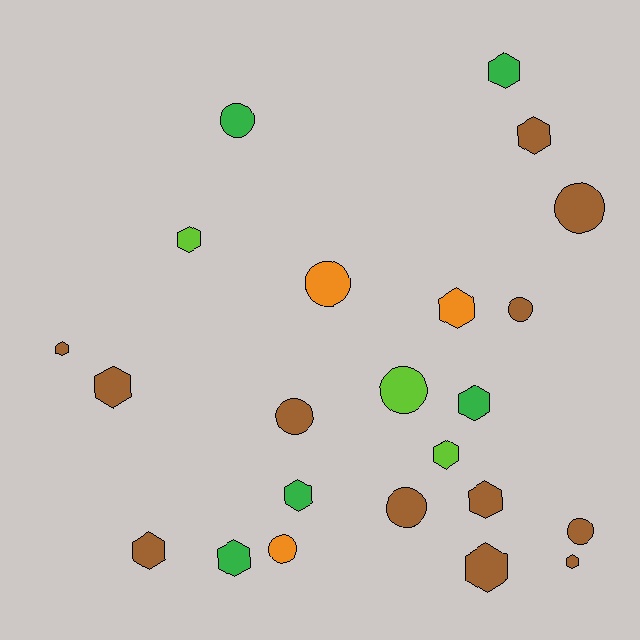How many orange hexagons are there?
There is 1 orange hexagon.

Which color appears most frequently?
Brown, with 12 objects.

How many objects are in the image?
There are 23 objects.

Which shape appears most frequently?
Hexagon, with 14 objects.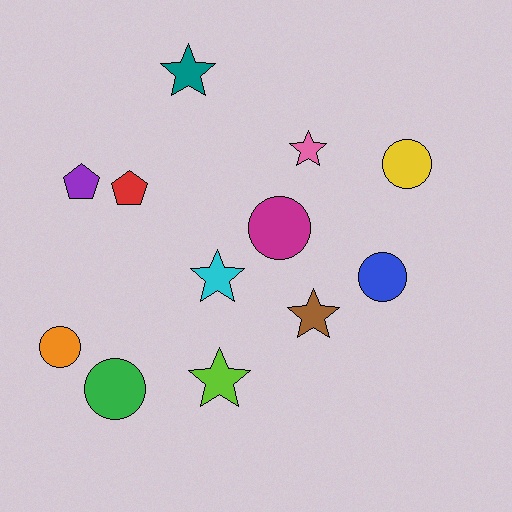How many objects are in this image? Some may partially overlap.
There are 12 objects.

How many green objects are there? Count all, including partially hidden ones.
There is 1 green object.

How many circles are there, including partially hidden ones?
There are 5 circles.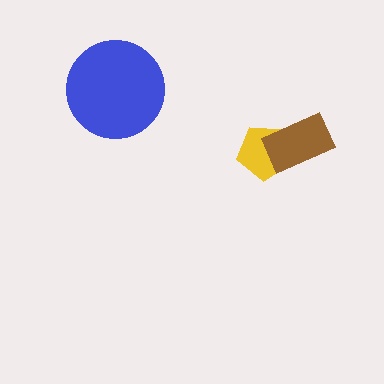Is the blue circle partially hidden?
No, no other shape covers it.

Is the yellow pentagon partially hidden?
Yes, it is partially covered by another shape.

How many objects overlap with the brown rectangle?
1 object overlaps with the brown rectangle.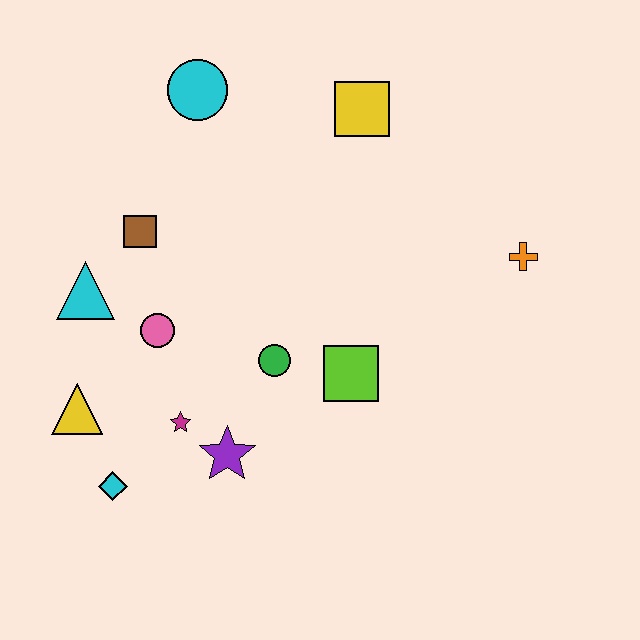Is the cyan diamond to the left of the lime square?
Yes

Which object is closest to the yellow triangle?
The cyan diamond is closest to the yellow triangle.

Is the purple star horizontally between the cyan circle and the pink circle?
No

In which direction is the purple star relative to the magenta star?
The purple star is to the right of the magenta star.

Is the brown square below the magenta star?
No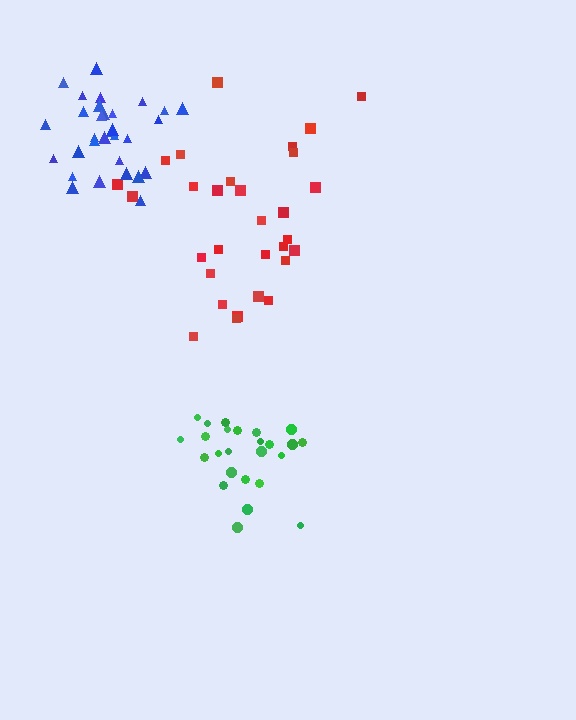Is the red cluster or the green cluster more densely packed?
Green.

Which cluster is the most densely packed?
Blue.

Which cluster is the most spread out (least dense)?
Red.